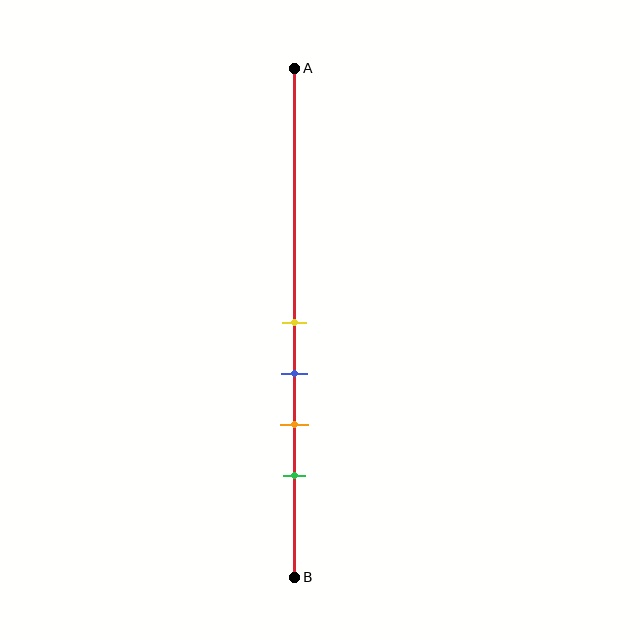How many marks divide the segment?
There are 4 marks dividing the segment.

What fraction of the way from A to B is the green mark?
The green mark is approximately 80% (0.8) of the way from A to B.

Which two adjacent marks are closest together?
The yellow and blue marks are the closest adjacent pair.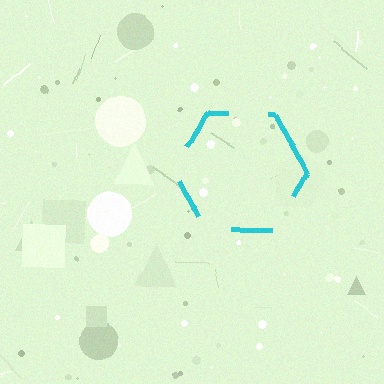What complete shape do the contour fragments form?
The contour fragments form a hexagon.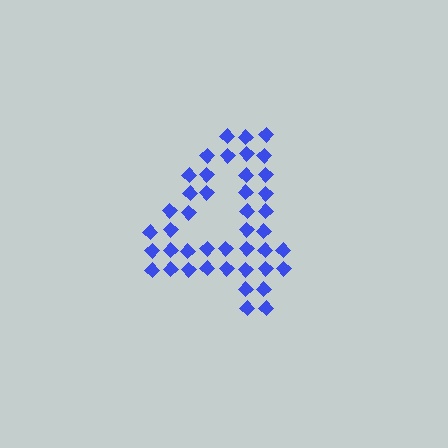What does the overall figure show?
The overall figure shows the digit 4.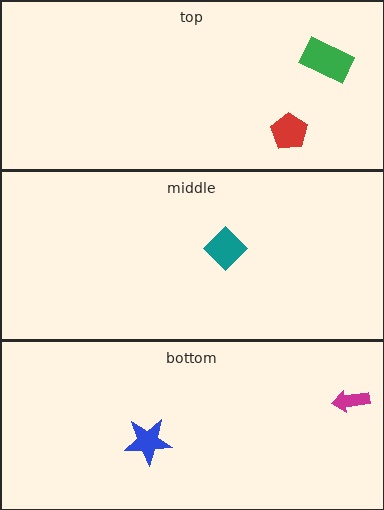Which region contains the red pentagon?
The top region.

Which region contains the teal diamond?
The middle region.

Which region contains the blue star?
The bottom region.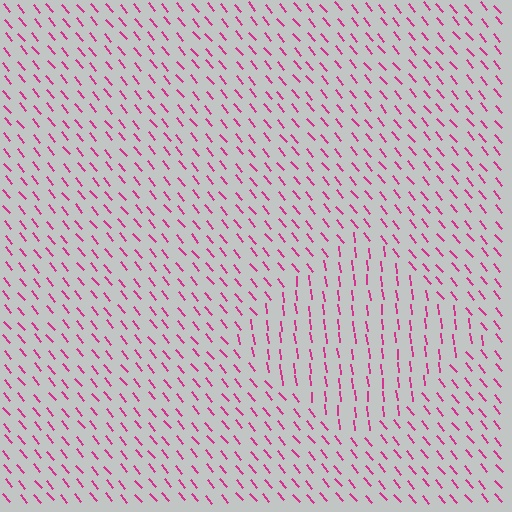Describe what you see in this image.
The image is filled with small magenta line segments. A diamond region in the image has lines oriented differently from the surrounding lines, creating a visible texture boundary.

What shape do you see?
I see a diamond.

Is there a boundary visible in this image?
Yes, there is a texture boundary formed by a change in line orientation.